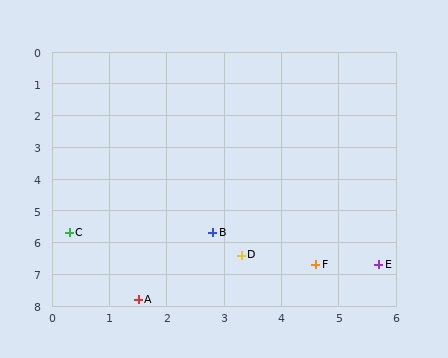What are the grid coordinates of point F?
Point F is at approximately (4.6, 6.7).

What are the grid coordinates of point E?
Point E is at approximately (5.7, 6.7).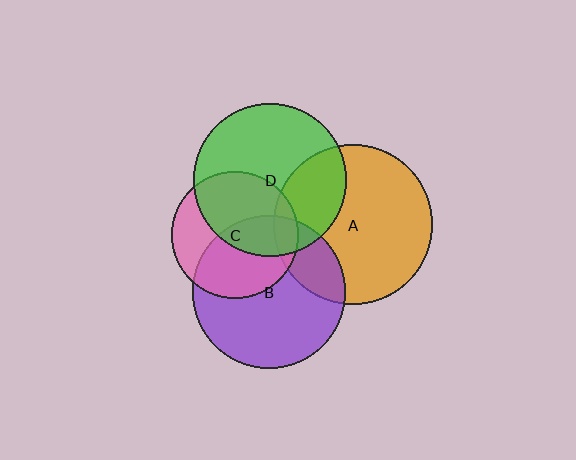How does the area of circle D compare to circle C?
Approximately 1.5 times.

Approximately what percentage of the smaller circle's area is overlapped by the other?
Approximately 15%.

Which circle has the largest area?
Circle A (orange).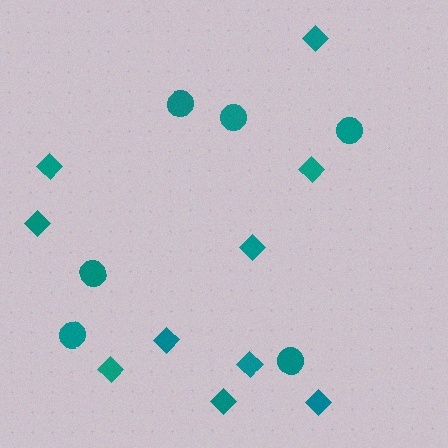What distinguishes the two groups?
There are 2 groups: one group of circles (6) and one group of diamonds (10).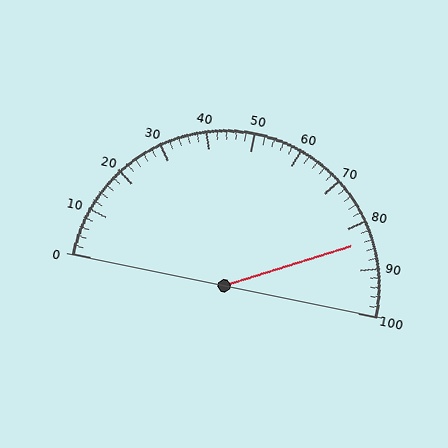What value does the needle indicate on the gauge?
The needle indicates approximately 84.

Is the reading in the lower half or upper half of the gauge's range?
The reading is in the upper half of the range (0 to 100).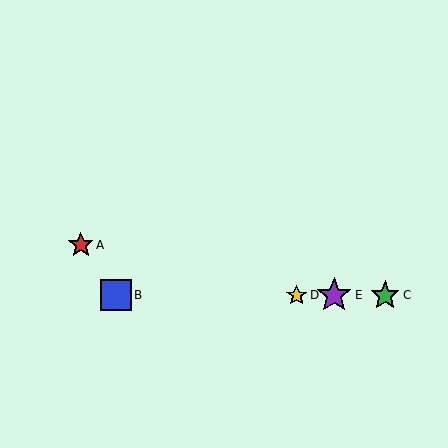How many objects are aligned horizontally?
4 objects (B, C, D, E) are aligned horizontally.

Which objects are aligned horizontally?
Objects B, C, D, E are aligned horizontally.